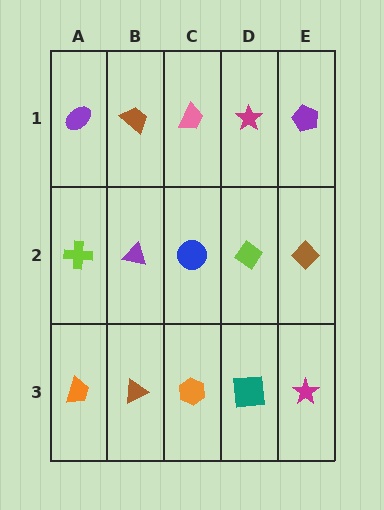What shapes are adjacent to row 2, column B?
A brown trapezoid (row 1, column B), a brown triangle (row 3, column B), a lime cross (row 2, column A), a blue circle (row 2, column C).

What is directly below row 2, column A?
An orange trapezoid.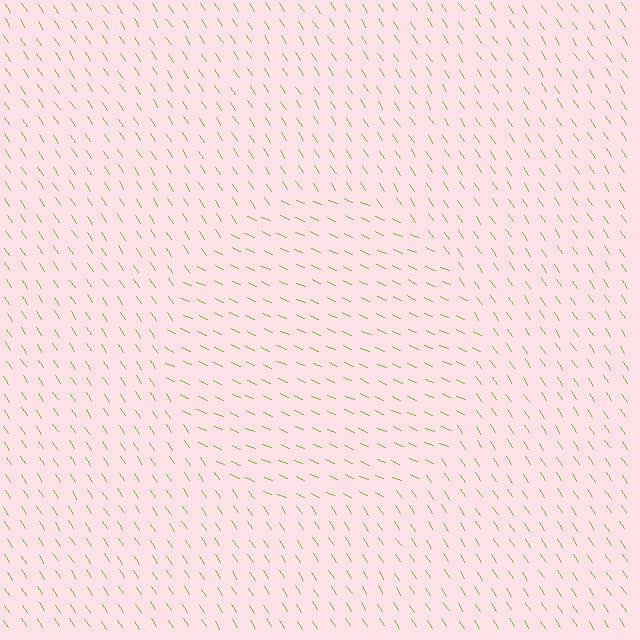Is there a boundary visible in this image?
Yes, there is a texture boundary formed by a change in line orientation.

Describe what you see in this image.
The image is filled with small lime line segments. A circle region in the image has lines oriented differently from the surrounding lines, creating a visible texture boundary.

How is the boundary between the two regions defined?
The boundary is defined purely by a change in line orientation (approximately 32 degrees difference). All lines are the same color and thickness.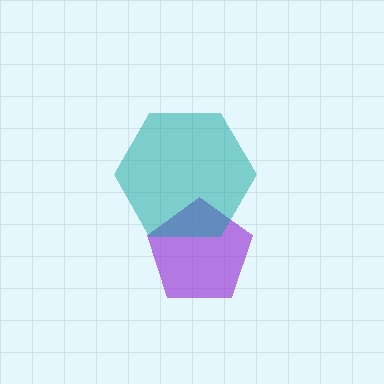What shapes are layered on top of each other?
The layered shapes are: a purple pentagon, a teal hexagon.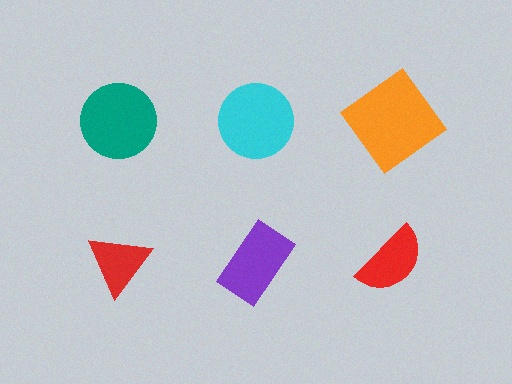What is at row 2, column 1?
A red triangle.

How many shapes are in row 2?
3 shapes.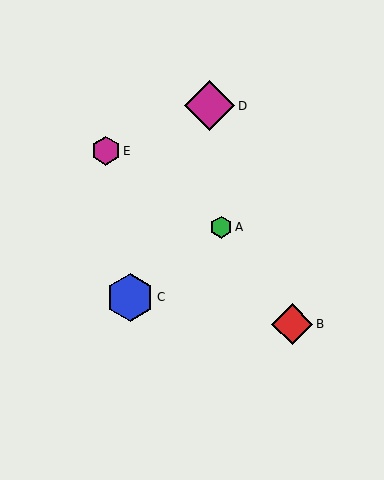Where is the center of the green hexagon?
The center of the green hexagon is at (221, 227).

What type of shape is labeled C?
Shape C is a blue hexagon.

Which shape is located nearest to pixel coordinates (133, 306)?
The blue hexagon (labeled C) at (130, 297) is nearest to that location.